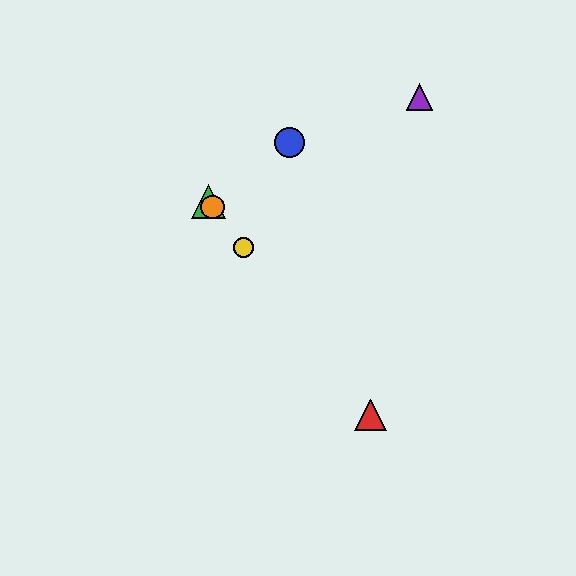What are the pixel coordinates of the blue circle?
The blue circle is at (289, 143).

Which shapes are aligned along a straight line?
The red triangle, the green triangle, the yellow circle, the orange circle are aligned along a straight line.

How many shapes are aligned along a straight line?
4 shapes (the red triangle, the green triangle, the yellow circle, the orange circle) are aligned along a straight line.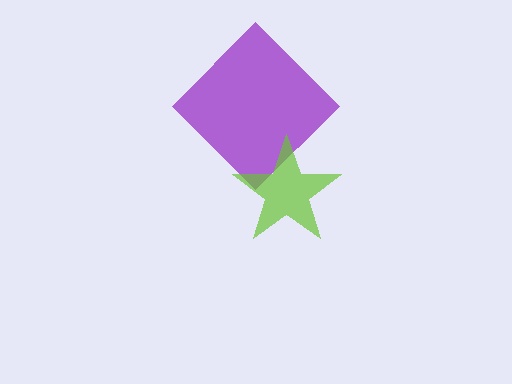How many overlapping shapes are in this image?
There are 2 overlapping shapes in the image.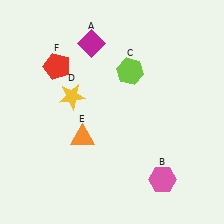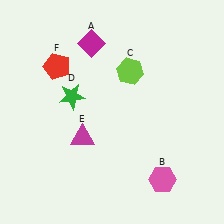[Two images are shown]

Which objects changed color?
D changed from yellow to green. E changed from orange to magenta.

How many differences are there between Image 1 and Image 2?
There are 2 differences between the two images.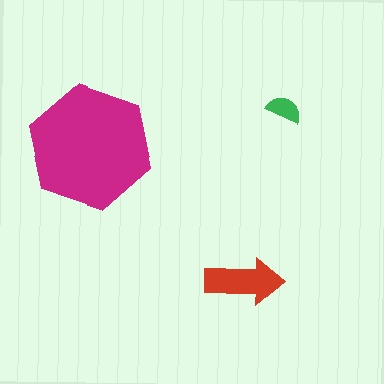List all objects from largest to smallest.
The magenta hexagon, the red arrow, the green semicircle.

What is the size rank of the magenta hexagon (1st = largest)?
1st.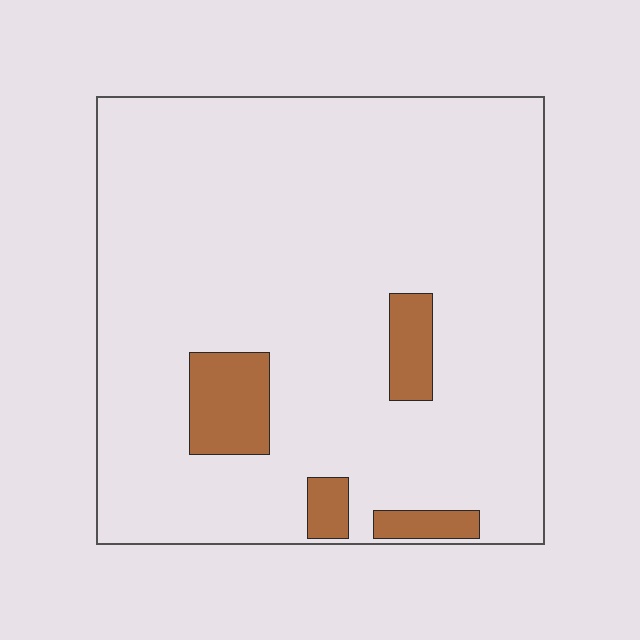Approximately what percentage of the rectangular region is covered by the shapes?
Approximately 10%.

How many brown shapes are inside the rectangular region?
4.